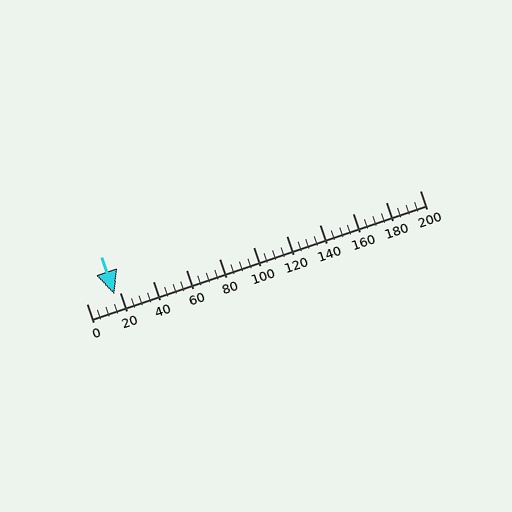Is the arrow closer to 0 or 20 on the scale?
The arrow is closer to 20.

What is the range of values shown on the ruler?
The ruler shows values from 0 to 200.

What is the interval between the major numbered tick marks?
The major tick marks are spaced 20 units apart.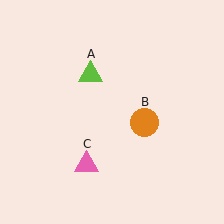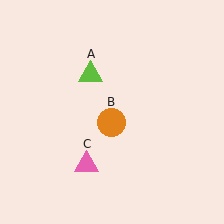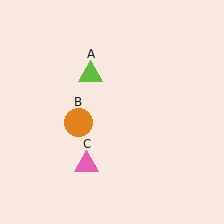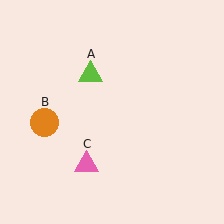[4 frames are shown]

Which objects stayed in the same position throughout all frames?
Lime triangle (object A) and pink triangle (object C) remained stationary.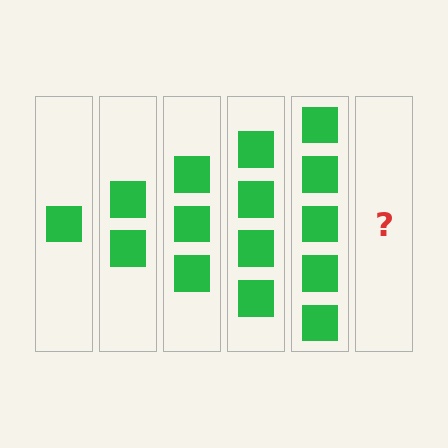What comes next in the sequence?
The next element should be 6 squares.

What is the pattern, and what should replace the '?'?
The pattern is that each step adds one more square. The '?' should be 6 squares.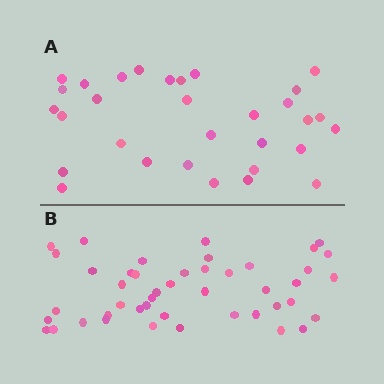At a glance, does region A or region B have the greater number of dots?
Region B (the bottom region) has more dots.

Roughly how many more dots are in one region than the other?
Region B has approximately 15 more dots than region A.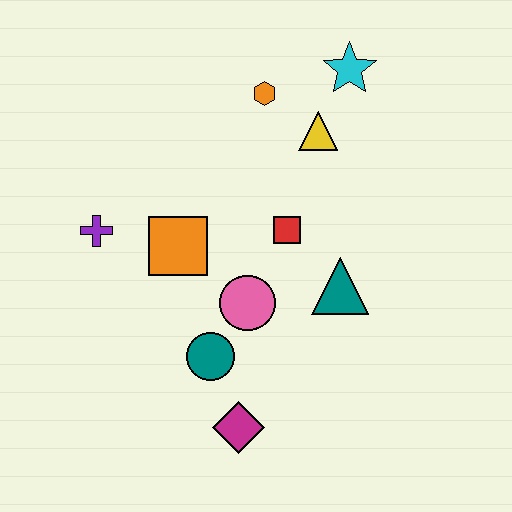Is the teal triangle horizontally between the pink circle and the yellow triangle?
No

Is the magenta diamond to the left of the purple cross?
No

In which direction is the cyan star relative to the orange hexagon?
The cyan star is to the right of the orange hexagon.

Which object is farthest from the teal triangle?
The purple cross is farthest from the teal triangle.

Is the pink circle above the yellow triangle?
No